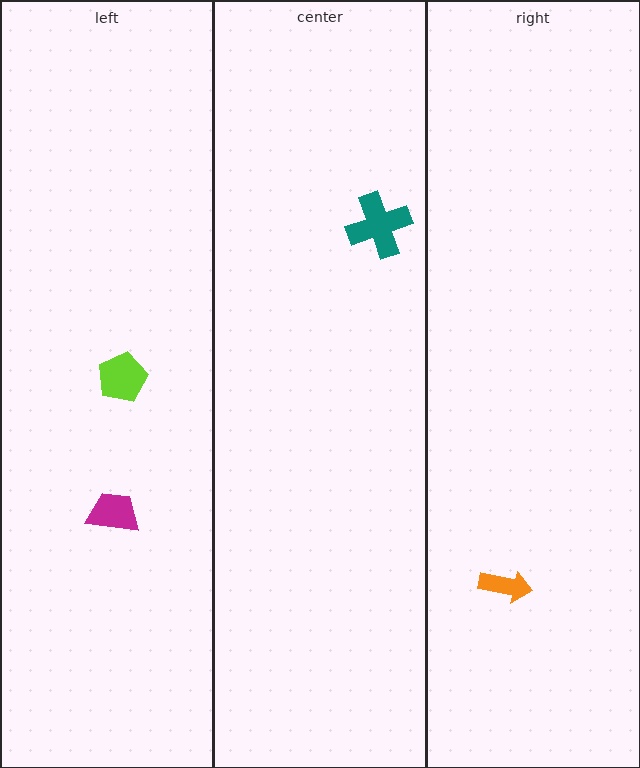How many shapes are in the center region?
1.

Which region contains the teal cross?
The center region.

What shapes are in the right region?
The orange arrow.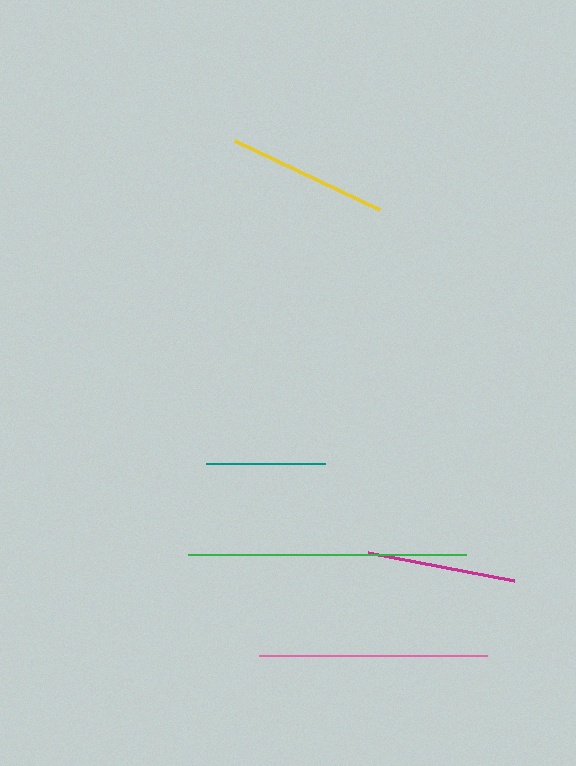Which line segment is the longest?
The green line is the longest at approximately 278 pixels.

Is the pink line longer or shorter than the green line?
The green line is longer than the pink line.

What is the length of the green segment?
The green segment is approximately 278 pixels long.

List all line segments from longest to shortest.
From longest to shortest: green, pink, yellow, magenta, teal.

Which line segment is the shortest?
The teal line is the shortest at approximately 119 pixels.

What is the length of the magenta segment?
The magenta segment is approximately 149 pixels long.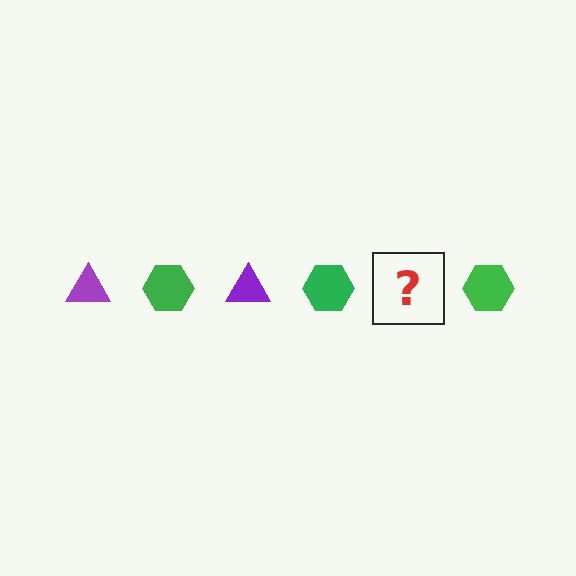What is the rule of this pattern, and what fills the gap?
The rule is that the pattern alternates between purple triangle and green hexagon. The gap should be filled with a purple triangle.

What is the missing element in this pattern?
The missing element is a purple triangle.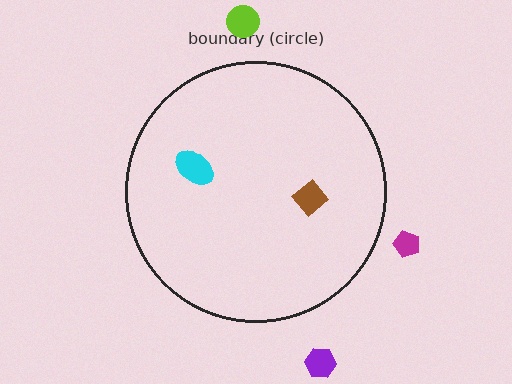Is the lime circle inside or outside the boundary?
Outside.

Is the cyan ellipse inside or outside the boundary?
Inside.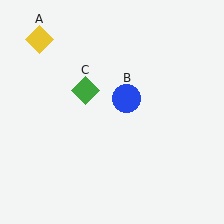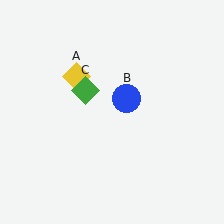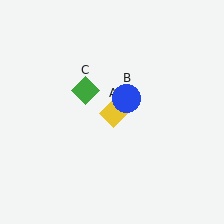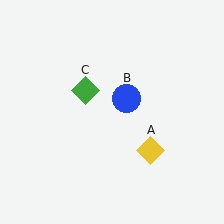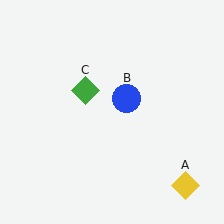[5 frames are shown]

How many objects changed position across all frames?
1 object changed position: yellow diamond (object A).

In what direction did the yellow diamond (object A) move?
The yellow diamond (object A) moved down and to the right.